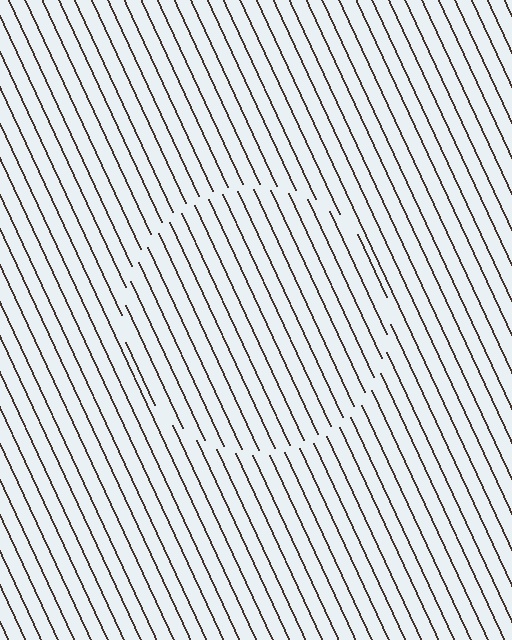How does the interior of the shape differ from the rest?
The interior of the shape contains the same grating, shifted by half a period — the contour is defined by the phase discontinuity where line-ends from the inner and outer gratings abut.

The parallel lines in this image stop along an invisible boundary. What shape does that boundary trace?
An illusory circle. The interior of the shape contains the same grating, shifted by half a period — the contour is defined by the phase discontinuity where line-ends from the inner and outer gratings abut.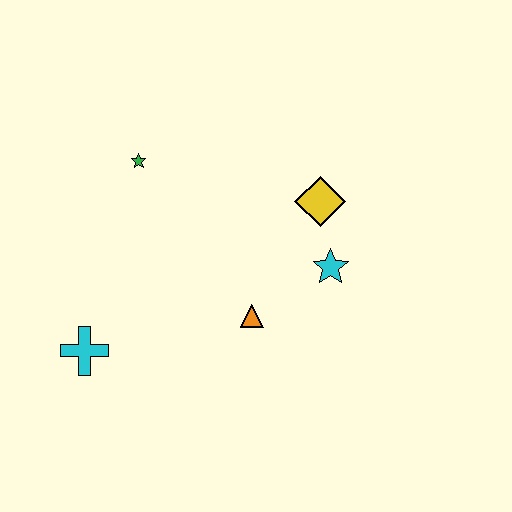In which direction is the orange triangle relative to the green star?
The orange triangle is below the green star.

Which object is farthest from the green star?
The cyan star is farthest from the green star.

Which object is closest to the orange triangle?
The cyan star is closest to the orange triangle.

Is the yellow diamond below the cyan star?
No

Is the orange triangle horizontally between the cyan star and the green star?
Yes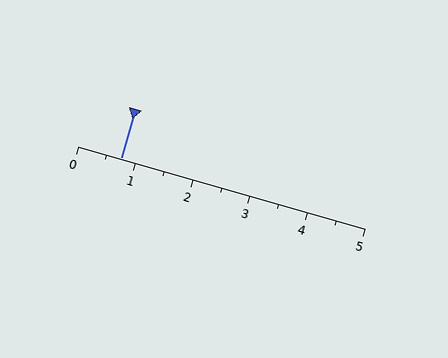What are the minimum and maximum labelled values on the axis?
The axis runs from 0 to 5.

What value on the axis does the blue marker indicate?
The marker indicates approximately 0.8.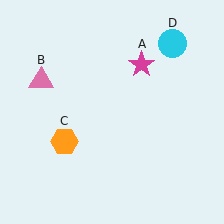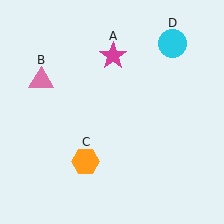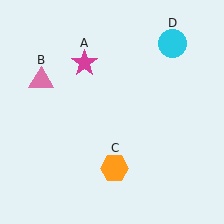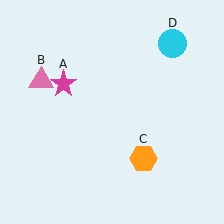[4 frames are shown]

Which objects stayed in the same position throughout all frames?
Pink triangle (object B) and cyan circle (object D) remained stationary.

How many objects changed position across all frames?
2 objects changed position: magenta star (object A), orange hexagon (object C).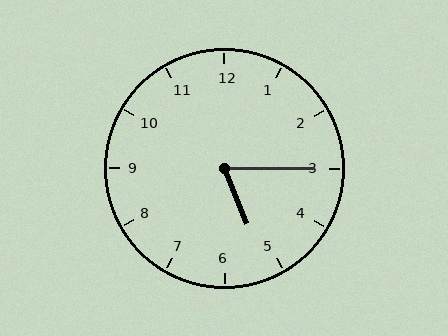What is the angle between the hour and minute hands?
Approximately 68 degrees.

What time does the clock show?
5:15.